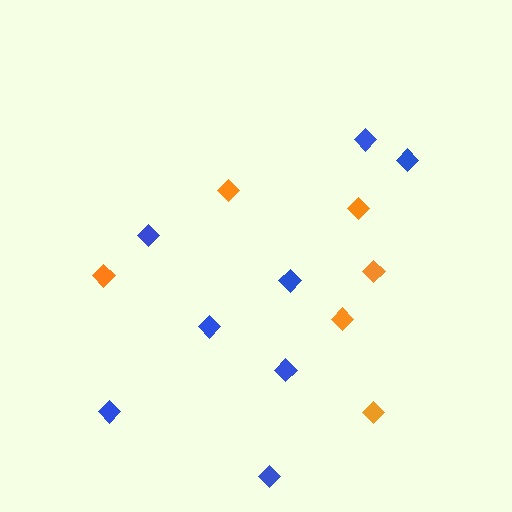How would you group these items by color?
There are 2 groups: one group of orange diamonds (6) and one group of blue diamonds (8).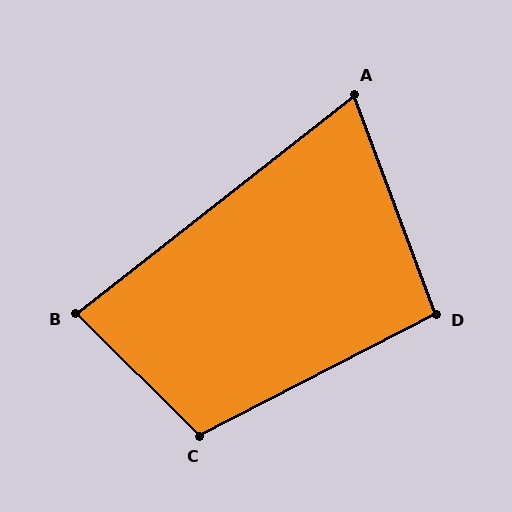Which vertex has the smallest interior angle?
A, at approximately 72 degrees.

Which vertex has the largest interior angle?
C, at approximately 108 degrees.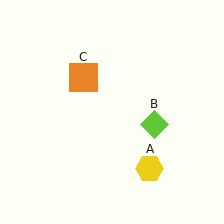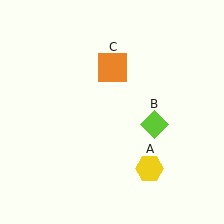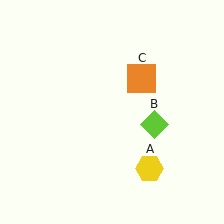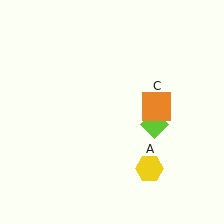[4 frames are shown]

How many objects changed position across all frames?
1 object changed position: orange square (object C).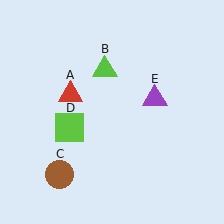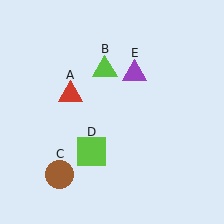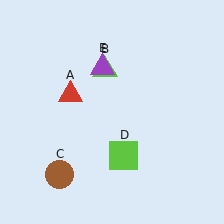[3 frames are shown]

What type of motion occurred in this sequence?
The lime square (object D), purple triangle (object E) rotated counterclockwise around the center of the scene.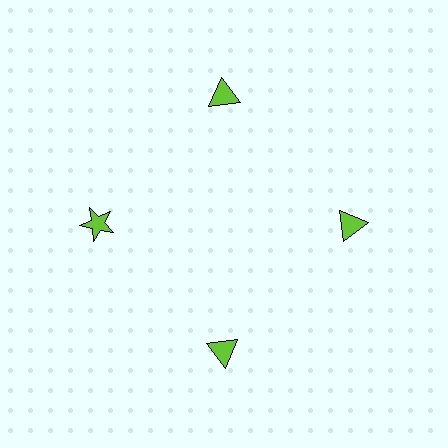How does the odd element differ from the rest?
It has a different shape: star instead of triangle.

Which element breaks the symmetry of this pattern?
The lime star at roughly the 9 o'clock position breaks the symmetry. All other shapes are lime triangles.